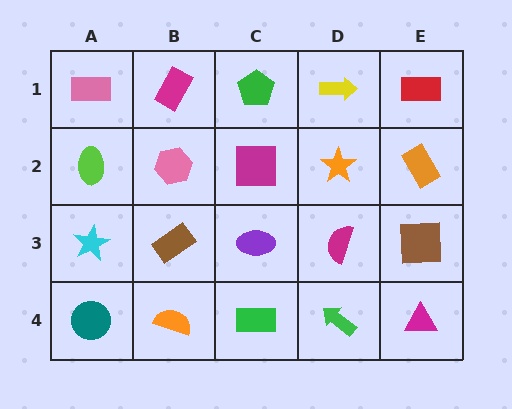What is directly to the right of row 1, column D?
A red rectangle.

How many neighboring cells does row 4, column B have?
3.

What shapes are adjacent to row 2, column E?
A red rectangle (row 1, column E), a brown square (row 3, column E), an orange star (row 2, column D).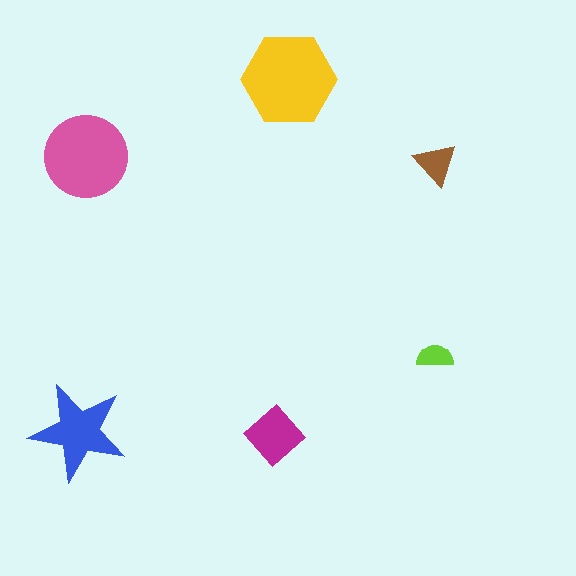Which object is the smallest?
The lime semicircle.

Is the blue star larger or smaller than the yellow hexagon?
Smaller.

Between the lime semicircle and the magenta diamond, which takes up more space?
The magenta diamond.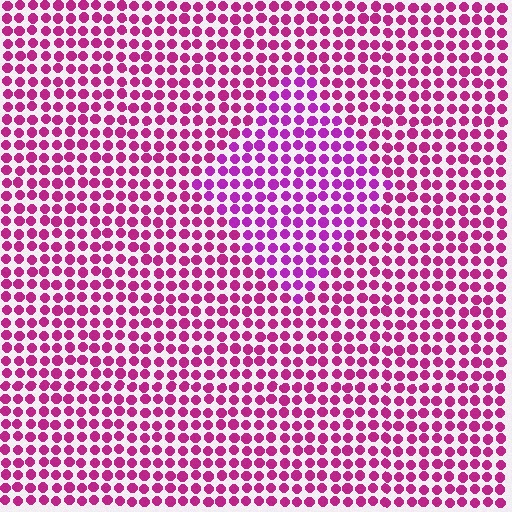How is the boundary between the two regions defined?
The boundary is defined purely by a slight shift in hue (about 23 degrees). Spacing, size, and orientation are identical on both sides.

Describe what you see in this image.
The image is filled with small magenta elements in a uniform arrangement. A diamond-shaped region is visible where the elements are tinted to a slightly different hue, forming a subtle color boundary.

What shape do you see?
I see a diamond.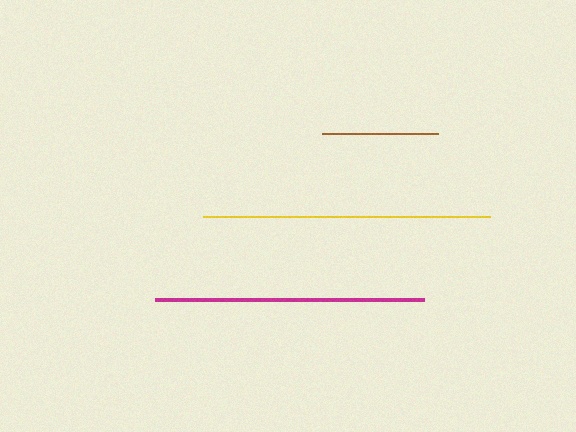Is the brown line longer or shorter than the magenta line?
The magenta line is longer than the brown line.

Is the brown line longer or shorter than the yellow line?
The yellow line is longer than the brown line.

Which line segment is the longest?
The yellow line is the longest at approximately 287 pixels.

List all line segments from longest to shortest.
From longest to shortest: yellow, magenta, brown.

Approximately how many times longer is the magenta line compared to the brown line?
The magenta line is approximately 2.3 times the length of the brown line.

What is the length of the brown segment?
The brown segment is approximately 116 pixels long.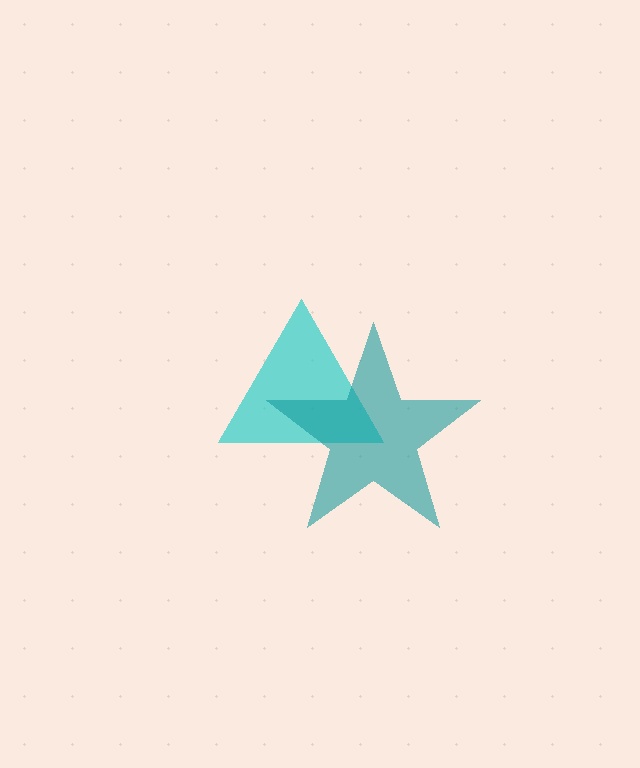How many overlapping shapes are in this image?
There are 2 overlapping shapes in the image.